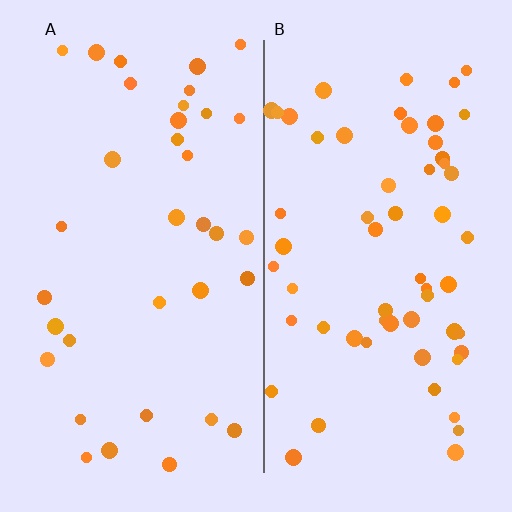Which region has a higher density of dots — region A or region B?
B (the right).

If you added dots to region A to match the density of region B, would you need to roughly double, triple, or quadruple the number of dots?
Approximately double.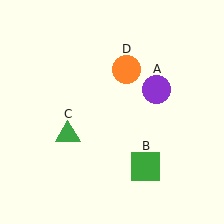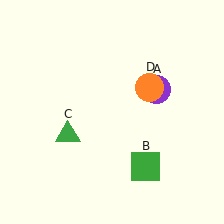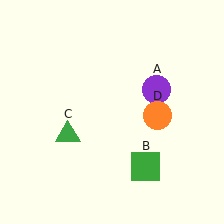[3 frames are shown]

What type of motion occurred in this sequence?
The orange circle (object D) rotated clockwise around the center of the scene.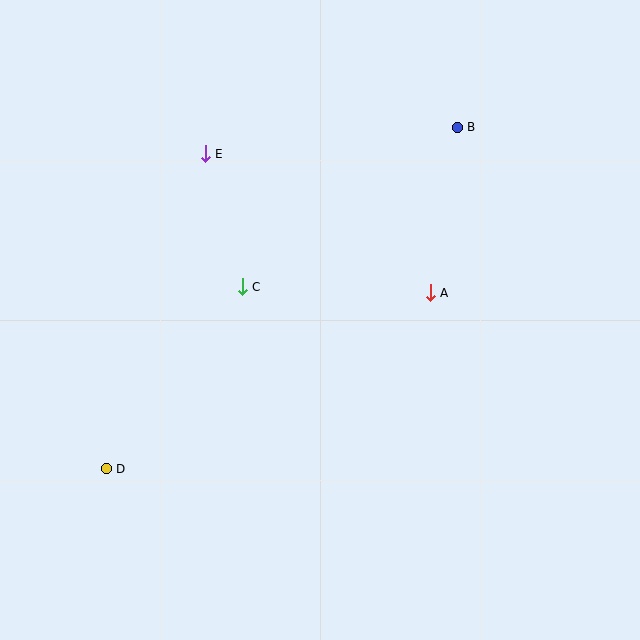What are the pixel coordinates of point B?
Point B is at (457, 127).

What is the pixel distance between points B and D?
The distance between B and D is 490 pixels.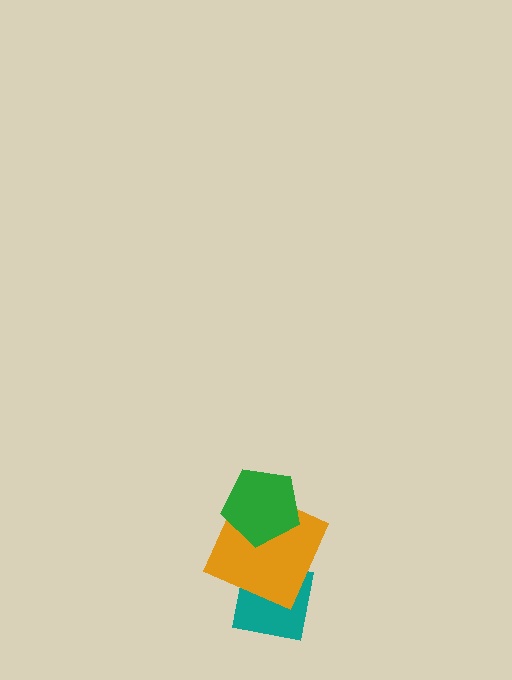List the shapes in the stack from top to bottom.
From top to bottom: the green pentagon, the orange square, the teal square.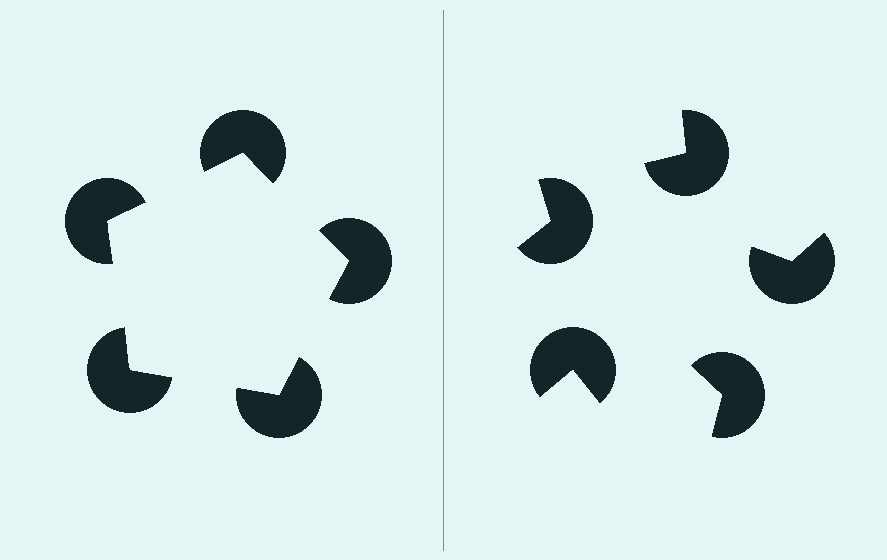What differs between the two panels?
The pac-man discs are positioned identically on both sides; only the wedge orientations differ. On the left they align to a pentagon; on the right they are misaligned.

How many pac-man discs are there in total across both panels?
10 — 5 on each side.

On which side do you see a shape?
An illusory pentagon appears on the left side. On the right side the wedge cuts are rotated, so no coherent shape forms.